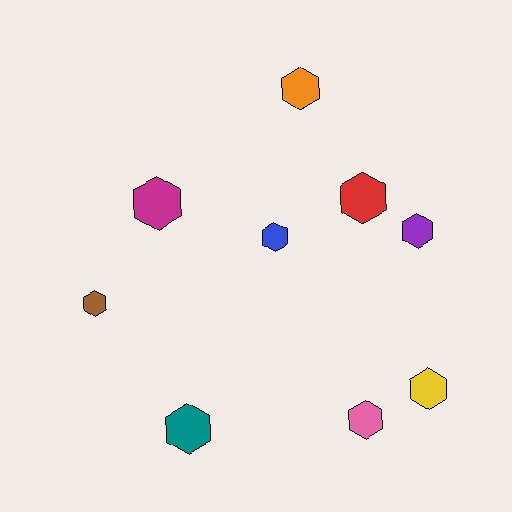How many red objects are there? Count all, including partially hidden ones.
There is 1 red object.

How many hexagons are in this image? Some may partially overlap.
There are 9 hexagons.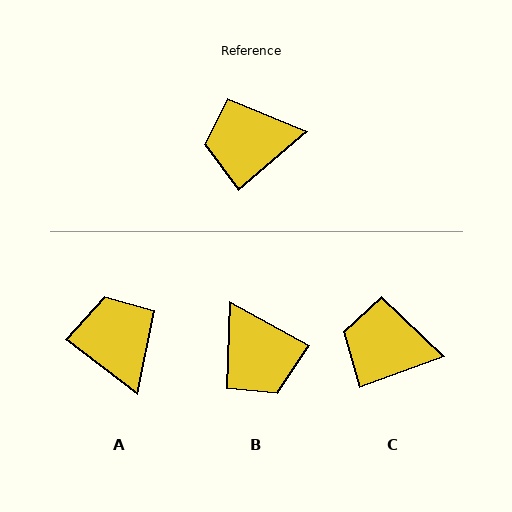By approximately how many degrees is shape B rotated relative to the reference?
Approximately 111 degrees counter-clockwise.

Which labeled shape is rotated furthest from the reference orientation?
B, about 111 degrees away.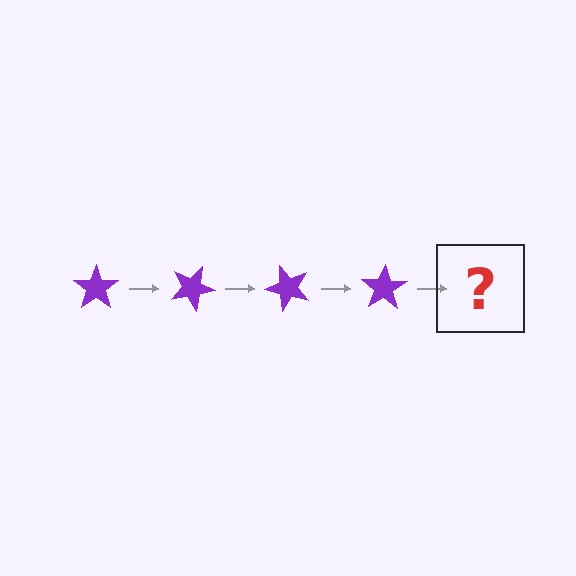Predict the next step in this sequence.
The next step is a purple star rotated 100 degrees.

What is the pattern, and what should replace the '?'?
The pattern is that the star rotates 25 degrees each step. The '?' should be a purple star rotated 100 degrees.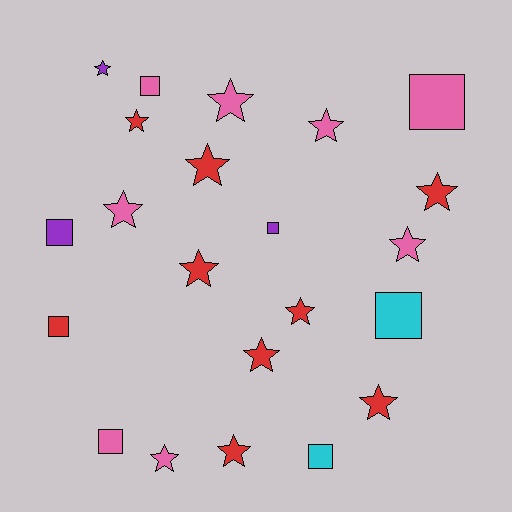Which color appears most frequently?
Red, with 9 objects.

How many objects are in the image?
There are 22 objects.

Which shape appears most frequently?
Star, with 14 objects.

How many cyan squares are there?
There are 2 cyan squares.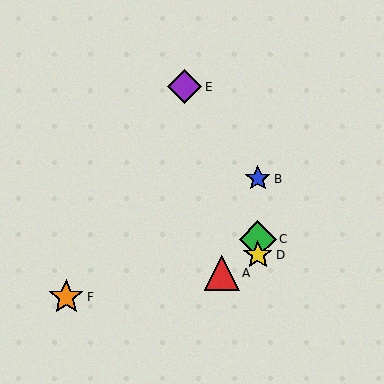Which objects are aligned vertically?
Objects B, C, D are aligned vertically.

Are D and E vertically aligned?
No, D is at x≈258 and E is at x≈185.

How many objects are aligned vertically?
3 objects (B, C, D) are aligned vertically.